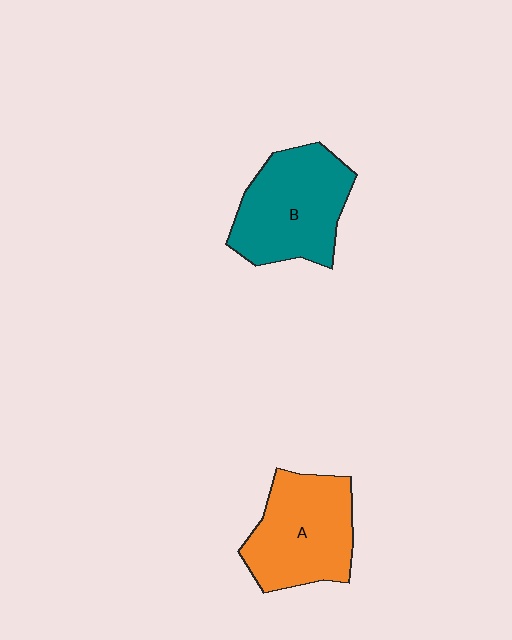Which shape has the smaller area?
Shape A (orange).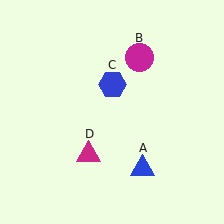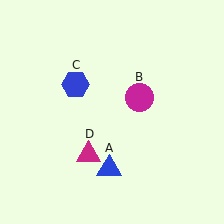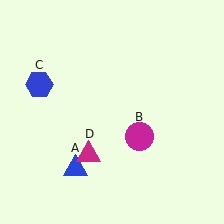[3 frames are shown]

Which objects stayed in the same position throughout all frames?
Magenta triangle (object D) remained stationary.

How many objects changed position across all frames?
3 objects changed position: blue triangle (object A), magenta circle (object B), blue hexagon (object C).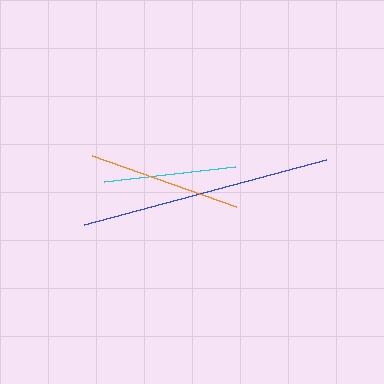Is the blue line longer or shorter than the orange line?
The blue line is longer than the orange line.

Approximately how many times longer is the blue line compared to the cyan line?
The blue line is approximately 1.9 times the length of the cyan line.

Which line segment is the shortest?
The cyan line is the shortest at approximately 132 pixels.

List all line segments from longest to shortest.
From longest to shortest: blue, orange, cyan.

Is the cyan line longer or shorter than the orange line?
The orange line is longer than the cyan line.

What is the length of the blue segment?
The blue segment is approximately 250 pixels long.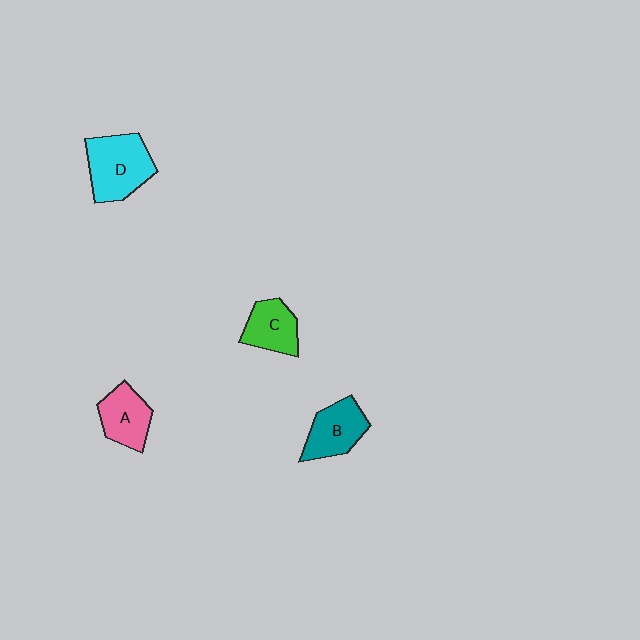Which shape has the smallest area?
Shape C (green).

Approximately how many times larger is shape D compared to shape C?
Approximately 1.5 times.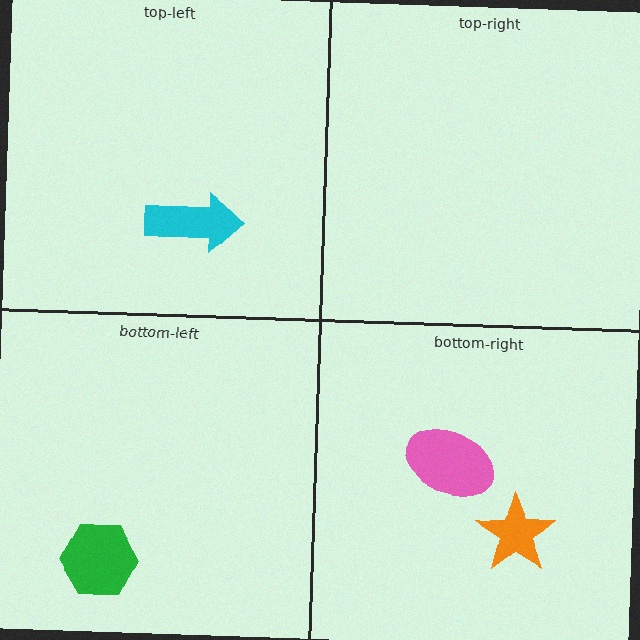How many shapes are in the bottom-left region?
1.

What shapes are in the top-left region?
The cyan arrow.